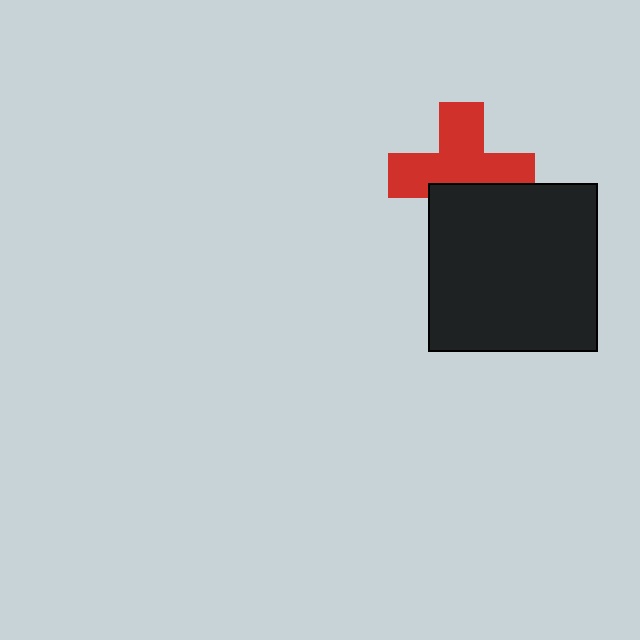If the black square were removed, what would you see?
You would see the complete red cross.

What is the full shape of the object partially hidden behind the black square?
The partially hidden object is a red cross.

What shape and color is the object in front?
The object in front is a black square.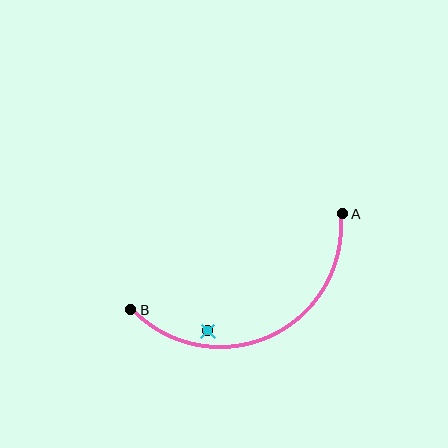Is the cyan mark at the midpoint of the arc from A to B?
No — the cyan mark does not lie on the arc at all. It sits slightly inside the curve.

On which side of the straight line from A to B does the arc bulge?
The arc bulges below the straight line connecting A and B.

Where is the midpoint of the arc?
The arc midpoint is the point on the curve farthest from the straight line joining A and B. It sits below that line.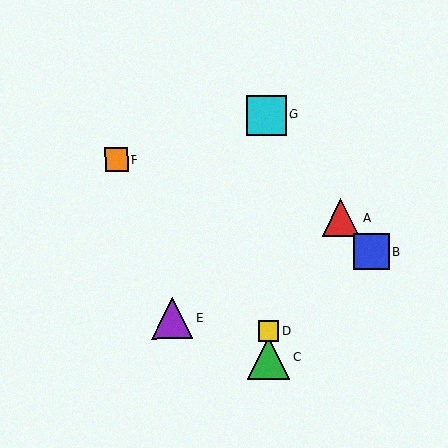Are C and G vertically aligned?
Yes, both are at x≈268.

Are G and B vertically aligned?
No, G is at x≈267 and B is at x≈372.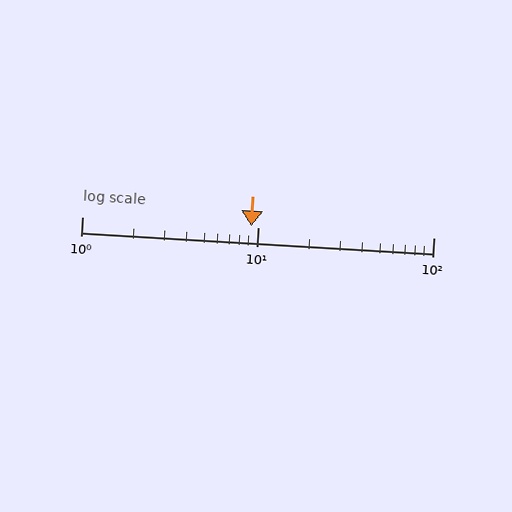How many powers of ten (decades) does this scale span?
The scale spans 2 decades, from 1 to 100.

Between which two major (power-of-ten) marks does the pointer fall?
The pointer is between 1 and 10.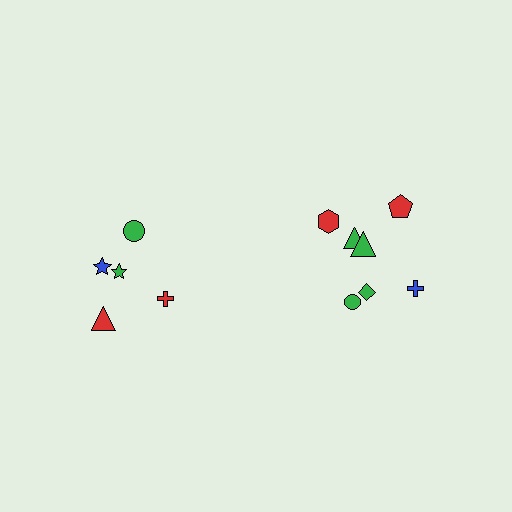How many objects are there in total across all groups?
There are 12 objects.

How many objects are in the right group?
There are 7 objects.